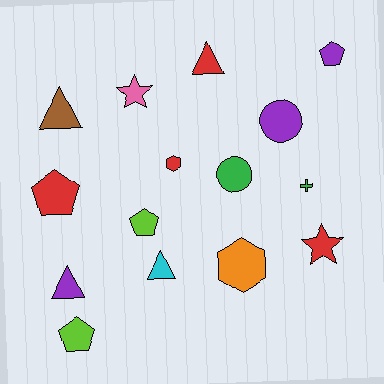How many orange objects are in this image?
There is 1 orange object.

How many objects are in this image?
There are 15 objects.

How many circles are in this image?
There are 2 circles.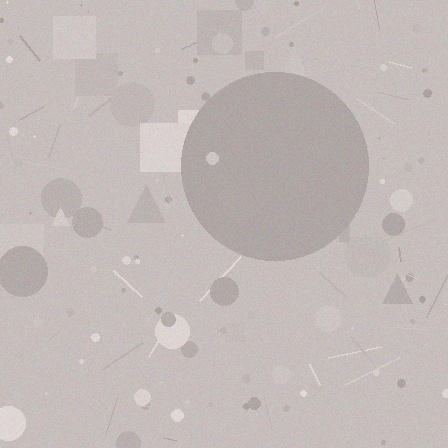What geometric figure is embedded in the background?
A circle is embedded in the background.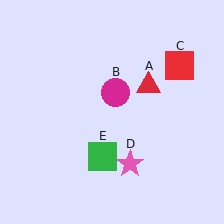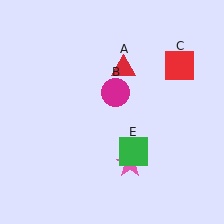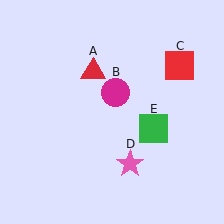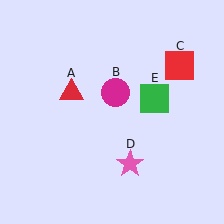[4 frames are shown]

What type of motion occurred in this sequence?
The red triangle (object A), green square (object E) rotated counterclockwise around the center of the scene.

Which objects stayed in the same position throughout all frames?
Magenta circle (object B) and red square (object C) and pink star (object D) remained stationary.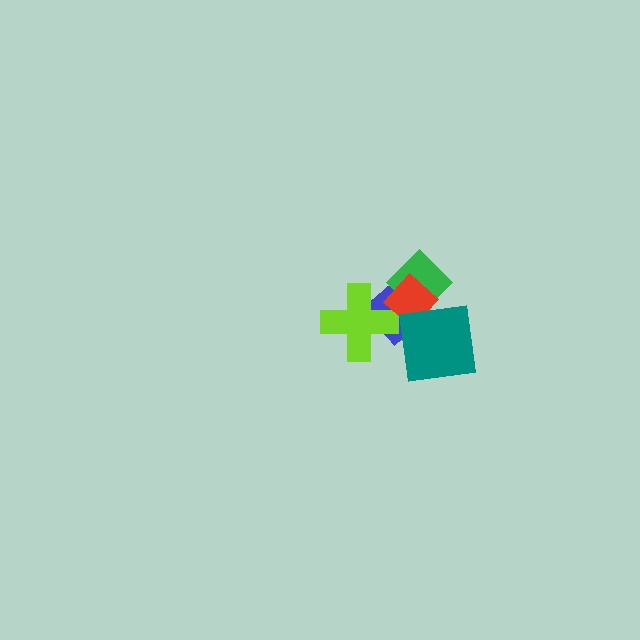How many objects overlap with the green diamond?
3 objects overlap with the green diamond.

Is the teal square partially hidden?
No, no other shape covers it.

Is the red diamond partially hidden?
Yes, it is partially covered by another shape.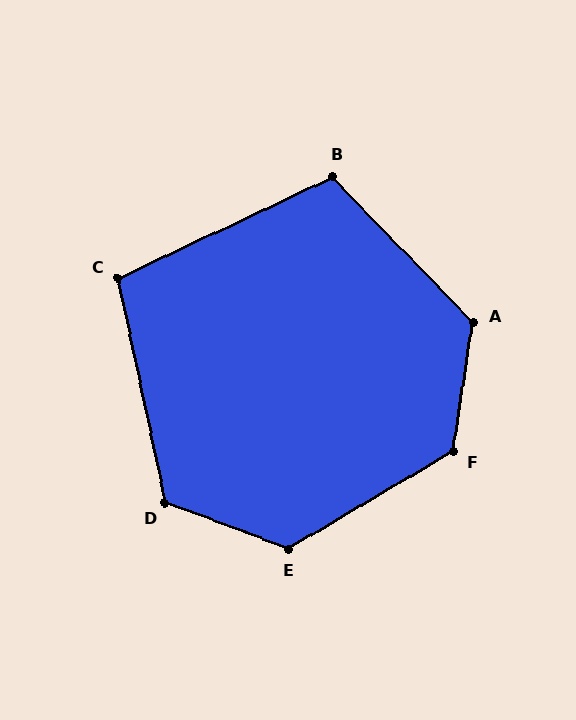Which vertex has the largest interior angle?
F, at approximately 129 degrees.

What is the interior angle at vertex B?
Approximately 109 degrees (obtuse).